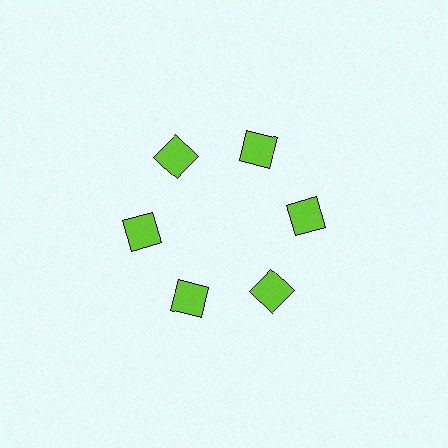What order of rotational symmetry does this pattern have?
This pattern has 6-fold rotational symmetry.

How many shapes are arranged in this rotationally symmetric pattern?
There are 6 shapes, arranged in 6 groups of 1.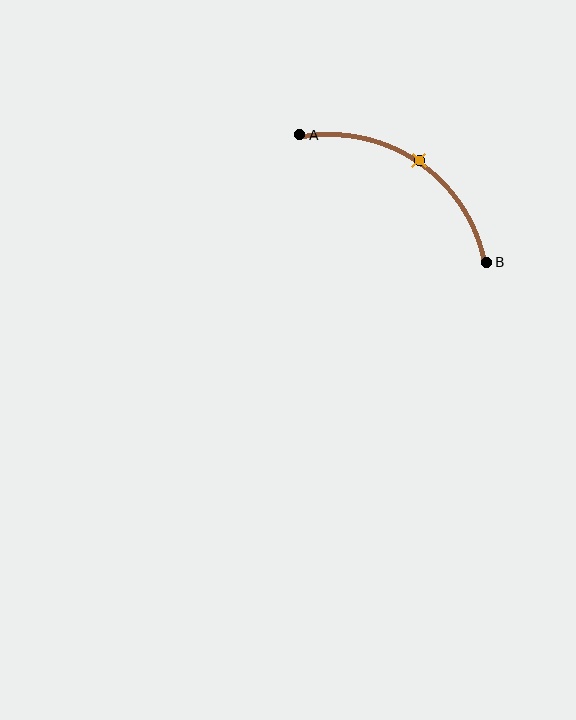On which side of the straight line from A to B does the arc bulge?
The arc bulges above and to the right of the straight line connecting A and B.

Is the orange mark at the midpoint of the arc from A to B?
Yes. The orange mark lies on the arc at equal arc-length from both A and B — it is the arc midpoint.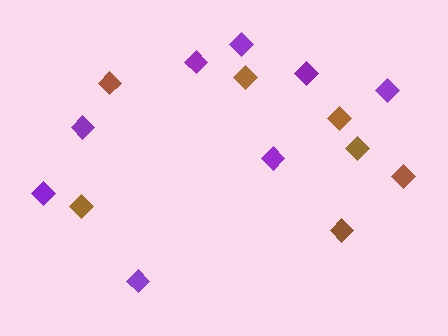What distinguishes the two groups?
There are 2 groups: one group of purple diamonds (8) and one group of brown diamonds (7).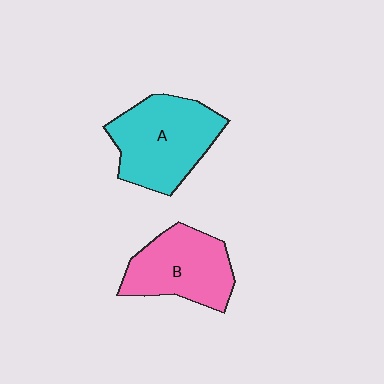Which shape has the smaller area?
Shape B (pink).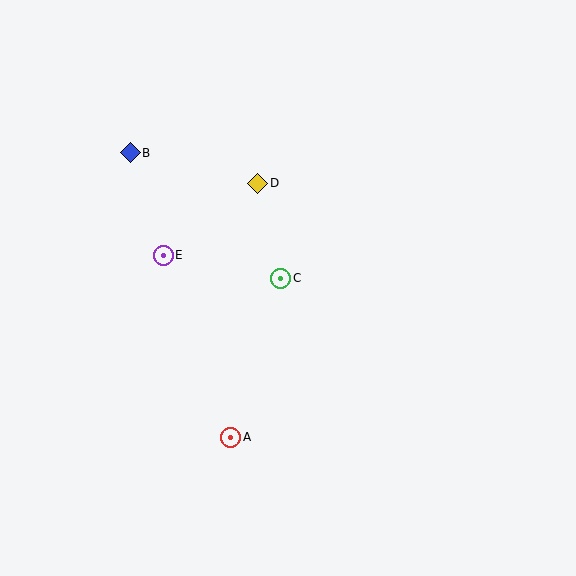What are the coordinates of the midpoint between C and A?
The midpoint between C and A is at (256, 358).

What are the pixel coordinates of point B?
Point B is at (130, 153).